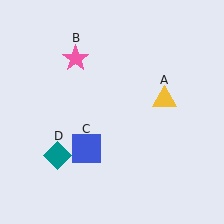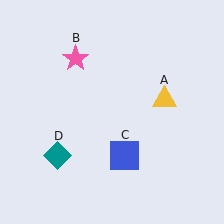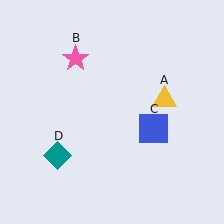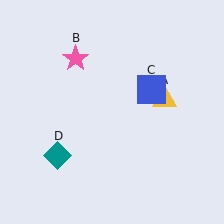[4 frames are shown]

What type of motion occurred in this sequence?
The blue square (object C) rotated counterclockwise around the center of the scene.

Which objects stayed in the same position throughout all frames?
Yellow triangle (object A) and pink star (object B) and teal diamond (object D) remained stationary.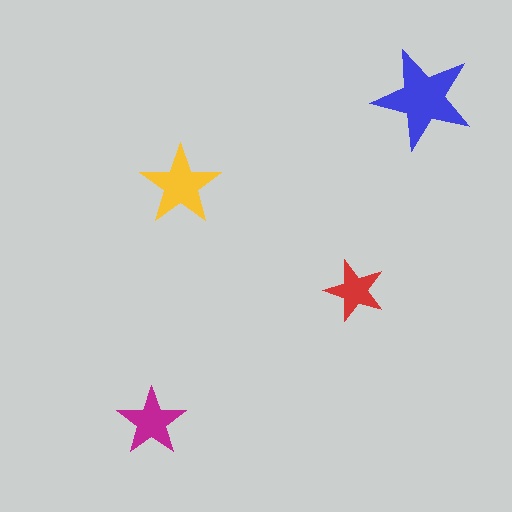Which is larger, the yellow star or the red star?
The yellow one.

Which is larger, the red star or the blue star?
The blue one.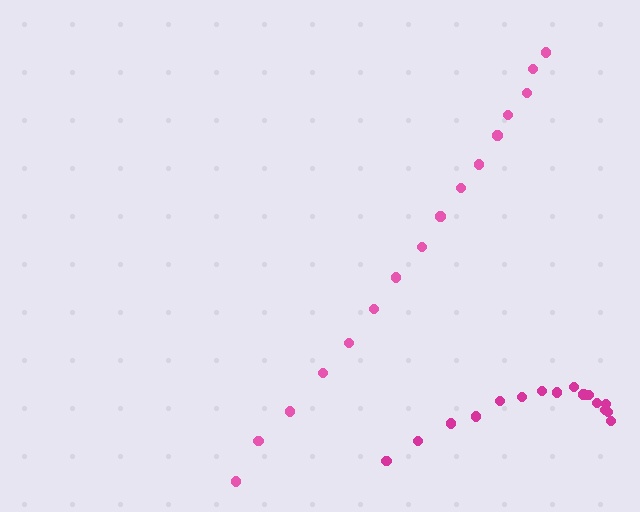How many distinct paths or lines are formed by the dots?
There are 2 distinct paths.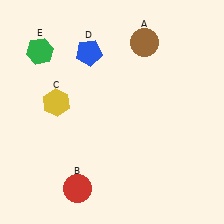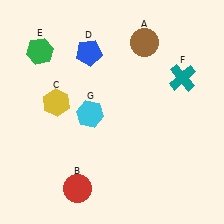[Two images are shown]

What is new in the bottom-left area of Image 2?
A cyan hexagon (G) was added in the bottom-left area of Image 2.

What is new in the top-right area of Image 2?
A teal cross (F) was added in the top-right area of Image 2.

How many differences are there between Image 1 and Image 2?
There are 2 differences between the two images.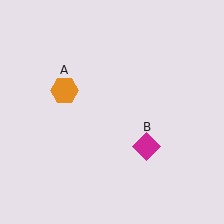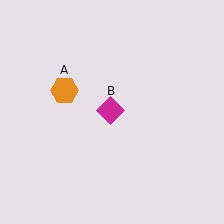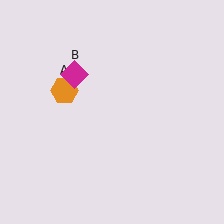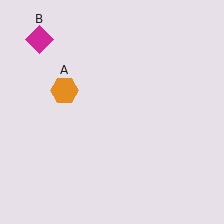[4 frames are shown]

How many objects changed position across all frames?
1 object changed position: magenta diamond (object B).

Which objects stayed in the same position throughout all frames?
Orange hexagon (object A) remained stationary.